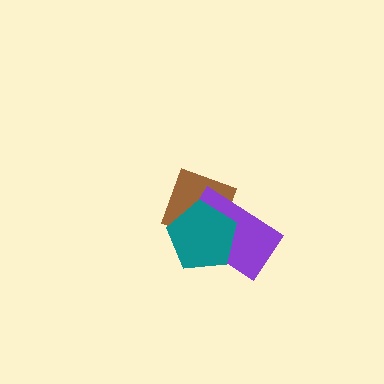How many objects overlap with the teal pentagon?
2 objects overlap with the teal pentagon.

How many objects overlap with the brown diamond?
2 objects overlap with the brown diamond.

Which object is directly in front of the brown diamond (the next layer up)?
The purple rectangle is directly in front of the brown diamond.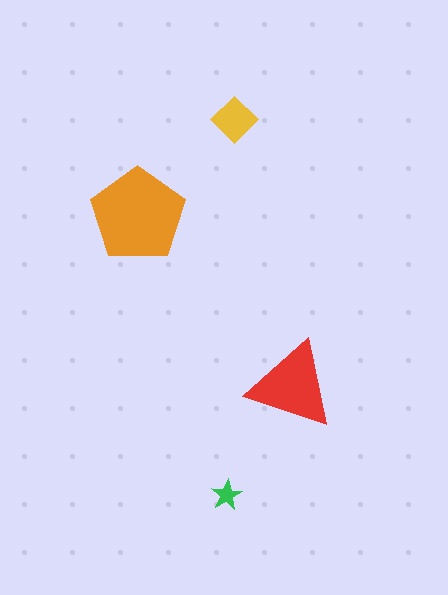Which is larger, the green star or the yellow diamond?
The yellow diamond.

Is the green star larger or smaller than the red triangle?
Smaller.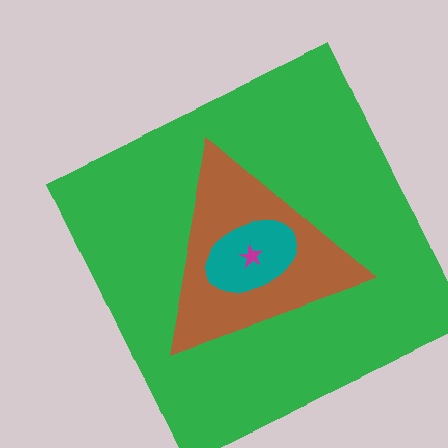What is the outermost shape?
The green square.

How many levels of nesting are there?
4.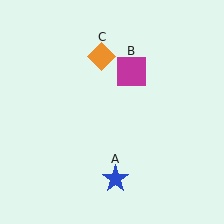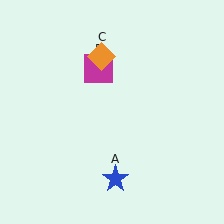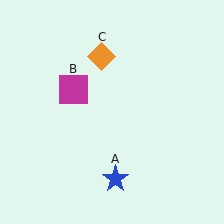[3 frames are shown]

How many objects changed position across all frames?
1 object changed position: magenta square (object B).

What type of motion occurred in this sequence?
The magenta square (object B) rotated counterclockwise around the center of the scene.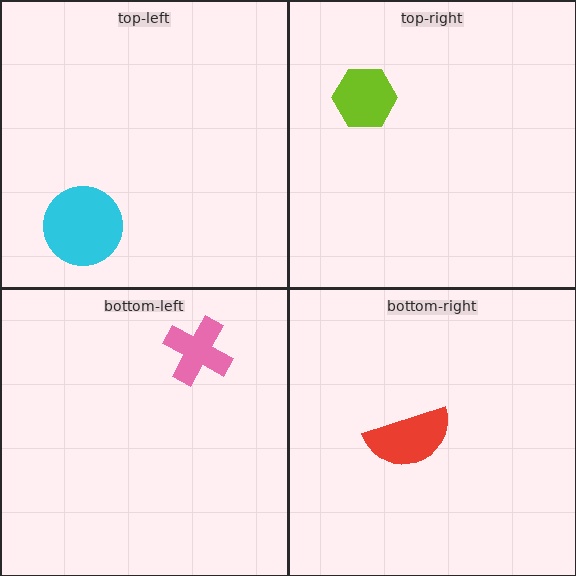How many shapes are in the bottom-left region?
1.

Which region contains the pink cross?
The bottom-left region.